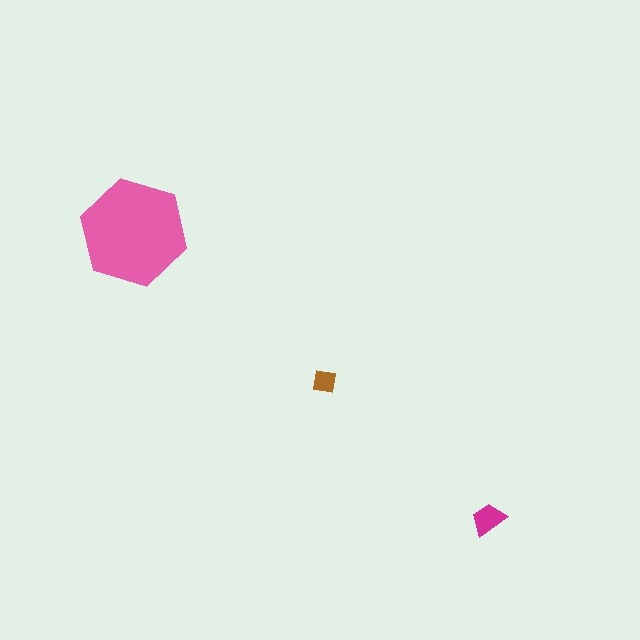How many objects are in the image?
There are 3 objects in the image.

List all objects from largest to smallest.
The pink hexagon, the magenta trapezoid, the brown square.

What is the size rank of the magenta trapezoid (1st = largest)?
2nd.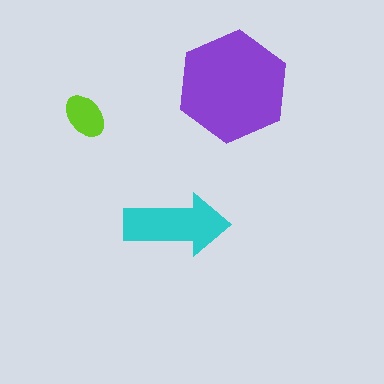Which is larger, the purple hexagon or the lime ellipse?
The purple hexagon.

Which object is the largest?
The purple hexagon.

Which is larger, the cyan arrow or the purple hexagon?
The purple hexagon.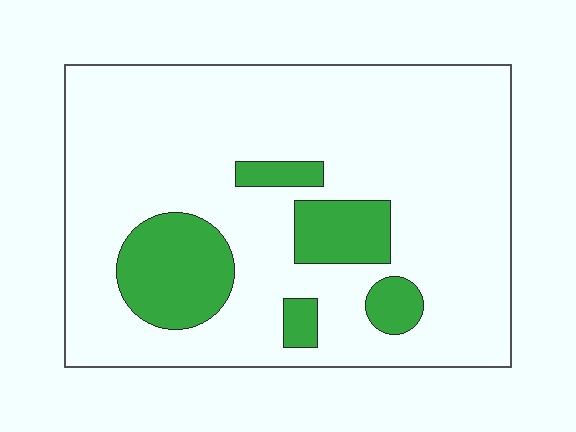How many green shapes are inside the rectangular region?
5.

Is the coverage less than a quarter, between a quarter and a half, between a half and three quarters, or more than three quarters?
Less than a quarter.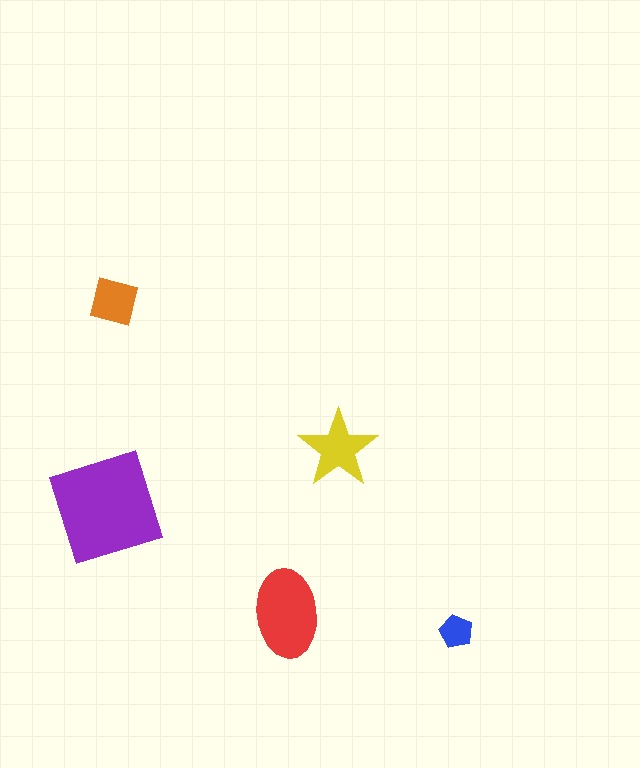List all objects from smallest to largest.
The blue pentagon, the orange square, the yellow star, the red ellipse, the purple diamond.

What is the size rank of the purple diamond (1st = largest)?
1st.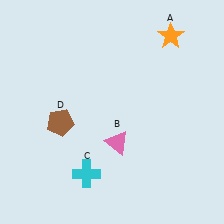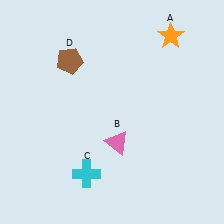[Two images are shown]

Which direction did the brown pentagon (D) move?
The brown pentagon (D) moved up.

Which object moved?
The brown pentagon (D) moved up.